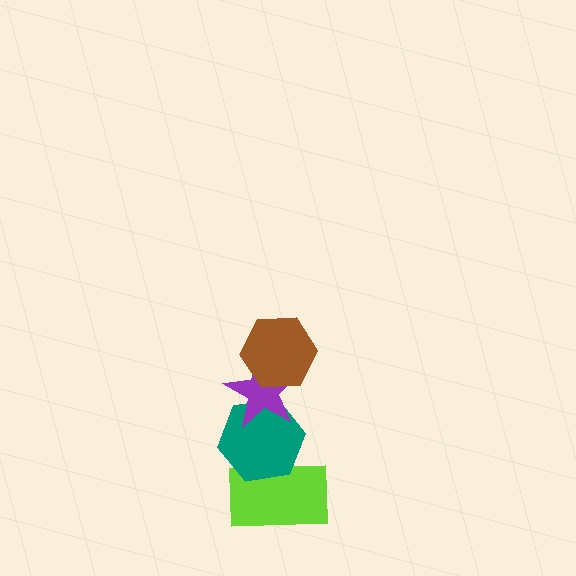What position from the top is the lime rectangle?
The lime rectangle is 4th from the top.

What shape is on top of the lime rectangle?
The teal hexagon is on top of the lime rectangle.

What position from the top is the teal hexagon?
The teal hexagon is 3rd from the top.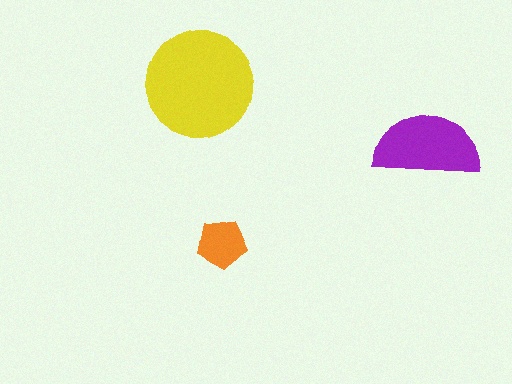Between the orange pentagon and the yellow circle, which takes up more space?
The yellow circle.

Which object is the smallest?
The orange pentagon.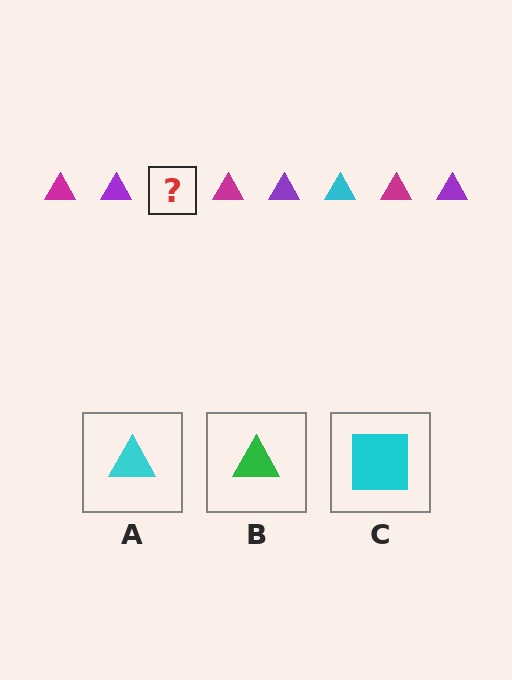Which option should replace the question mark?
Option A.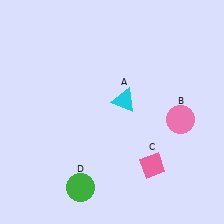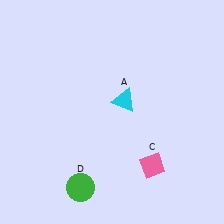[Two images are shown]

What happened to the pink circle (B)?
The pink circle (B) was removed in Image 2. It was in the bottom-right area of Image 1.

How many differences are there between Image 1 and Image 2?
There is 1 difference between the two images.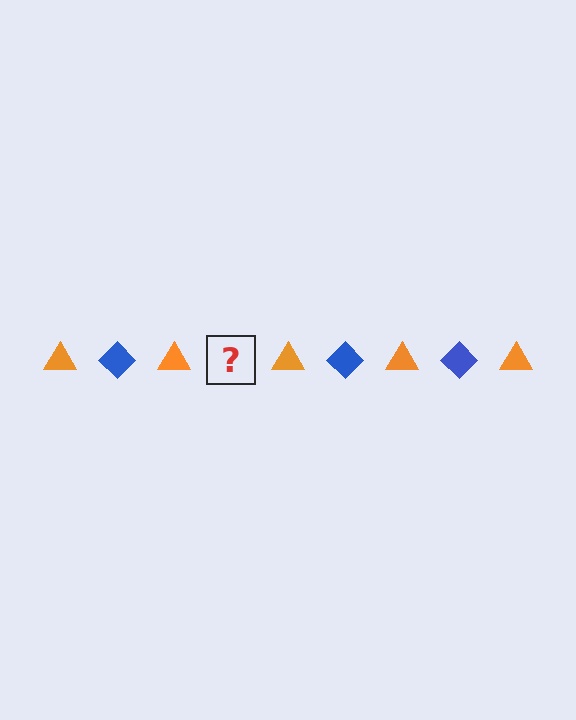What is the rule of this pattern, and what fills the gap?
The rule is that the pattern alternates between orange triangle and blue diamond. The gap should be filled with a blue diamond.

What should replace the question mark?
The question mark should be replaced with a blue diamond.